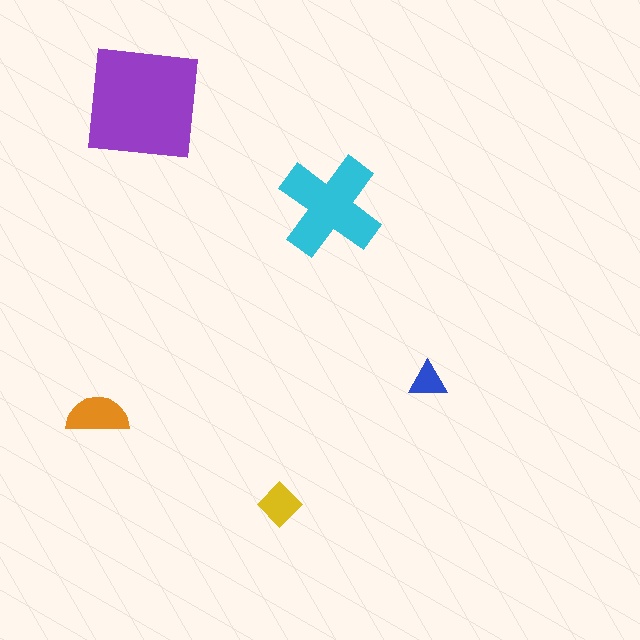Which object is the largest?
The purple square.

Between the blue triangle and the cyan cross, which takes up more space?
The cyan cross.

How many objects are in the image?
There are 5 objects in the image.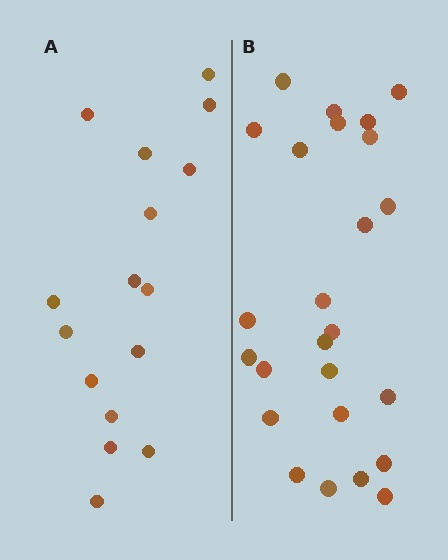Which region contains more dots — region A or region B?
Region B (the right region) has more dots.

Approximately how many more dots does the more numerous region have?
Region B has roughly 8 or so more dots than region A.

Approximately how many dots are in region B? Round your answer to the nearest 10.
About 20 dots. (The exact count is 25, which rounds to 20.)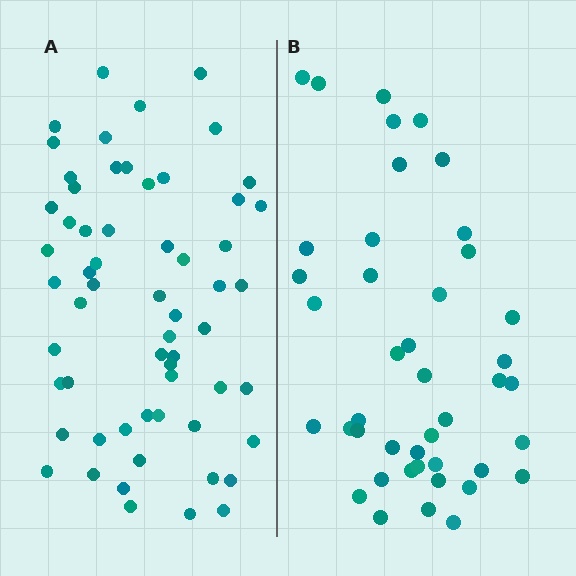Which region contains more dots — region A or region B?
Region A (the left region) has more dots.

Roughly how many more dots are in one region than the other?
Region A has approximately 15 more dots than region B.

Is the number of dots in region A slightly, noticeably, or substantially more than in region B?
Region A has noticeably more, but not dramatically so. The ratio is roughly 1.4 to 1.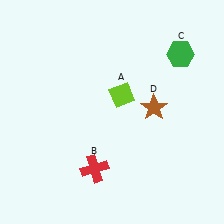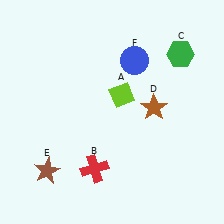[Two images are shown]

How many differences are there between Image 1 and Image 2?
There are 2 differences between the two images.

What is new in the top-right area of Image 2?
A blue circle (F) was added in the top-right area of Image 2.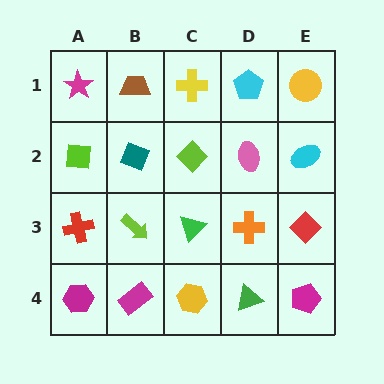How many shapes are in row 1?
5 shapes.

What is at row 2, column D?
A pink ellipse.